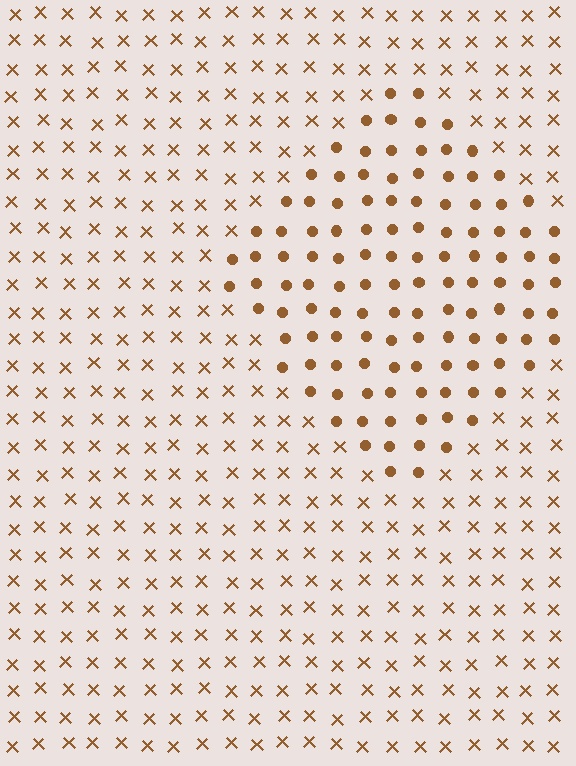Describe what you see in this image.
The image is filled with small brown elements arranged in a uniform grid. A diamond-shaped region contains circles, while the surrounding area contains X marks. The boundary is defined purely by the change in element shape.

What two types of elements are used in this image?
The image uses circles inside the diamond region and X marks outside it.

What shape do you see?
I see a diamond.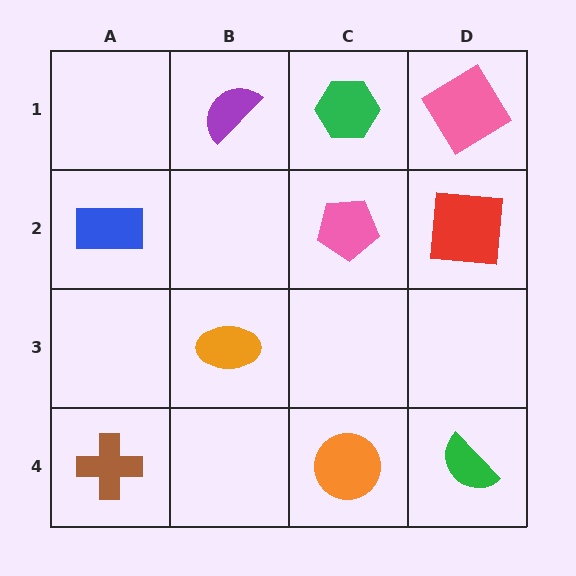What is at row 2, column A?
A blue rectangle.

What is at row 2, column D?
A red square.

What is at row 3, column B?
An orange ellipse.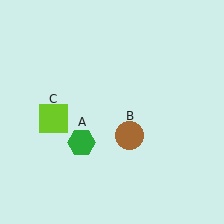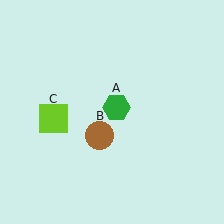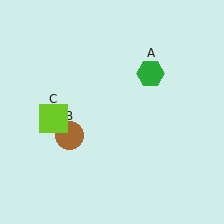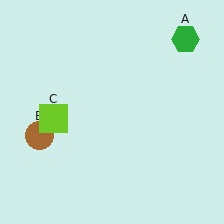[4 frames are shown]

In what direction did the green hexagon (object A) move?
The green hexagon (object A) moved up and to the right.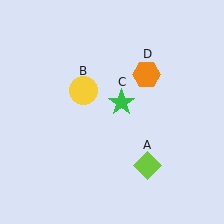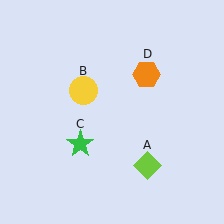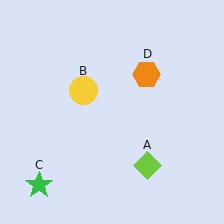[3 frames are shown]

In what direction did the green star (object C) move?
The green star (object C) moved down and to the left.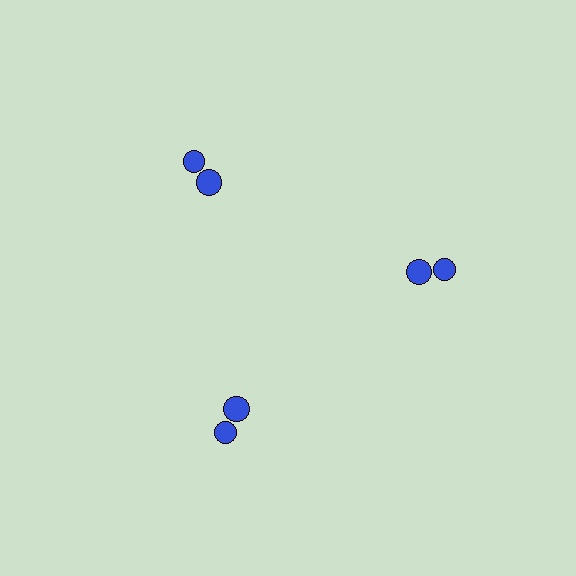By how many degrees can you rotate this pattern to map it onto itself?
The pattern maps onto itself every 120 degrees of rotation.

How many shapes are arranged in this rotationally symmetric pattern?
There are 6 shapes, arranged in 3 groups of 2.